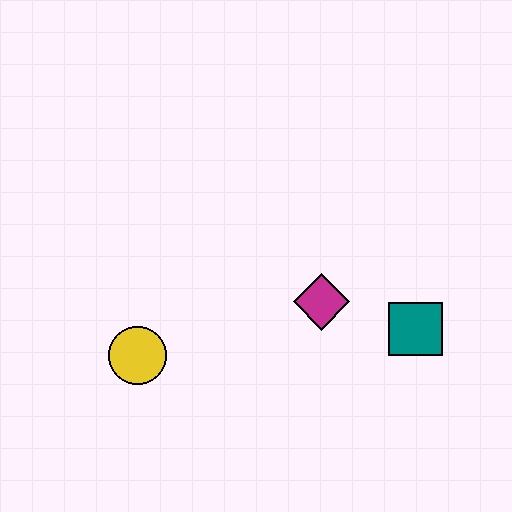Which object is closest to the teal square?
The magenta diamond is closest to the teal square.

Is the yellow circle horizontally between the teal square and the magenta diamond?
No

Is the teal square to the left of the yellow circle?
No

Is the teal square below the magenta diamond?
Yes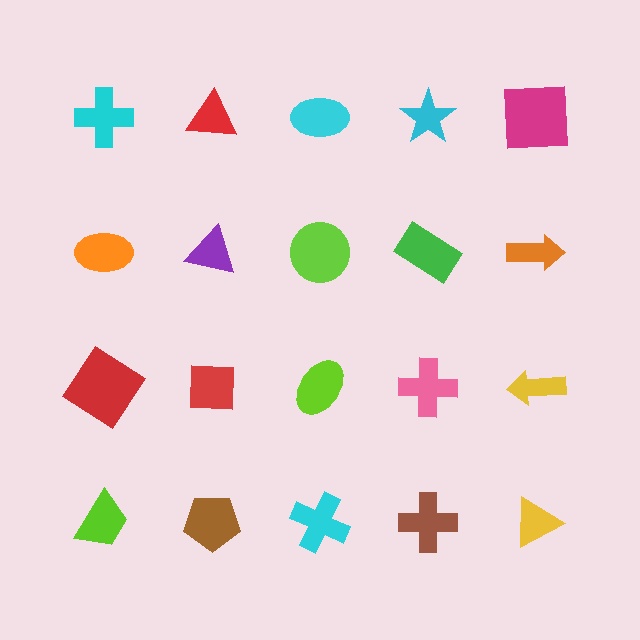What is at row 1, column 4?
A cyan star.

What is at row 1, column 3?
A cyan ellipse.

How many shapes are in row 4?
5 shapes.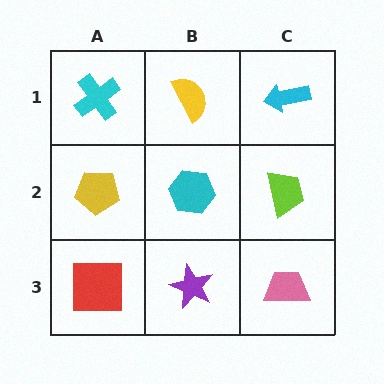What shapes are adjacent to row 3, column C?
A lime trapezoid (row 2, column C), a purple star (row 3, column B).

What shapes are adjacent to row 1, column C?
A lime trapezoid (row 2, column C), a yellow semicircle (row 1, column B).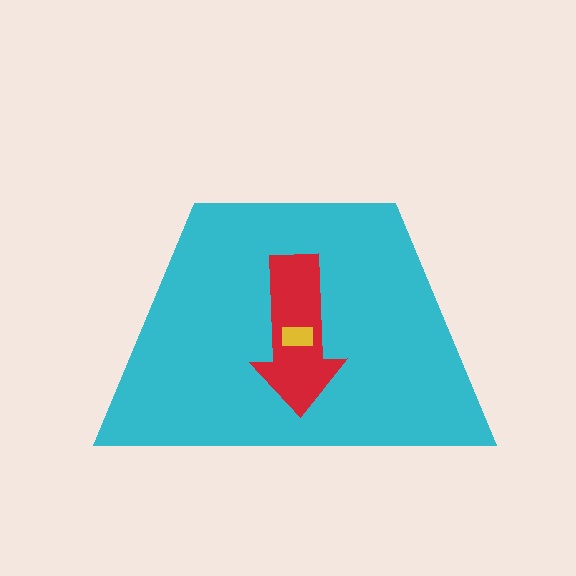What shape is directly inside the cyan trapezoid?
The red arrow.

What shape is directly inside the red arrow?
The yellow rectangle.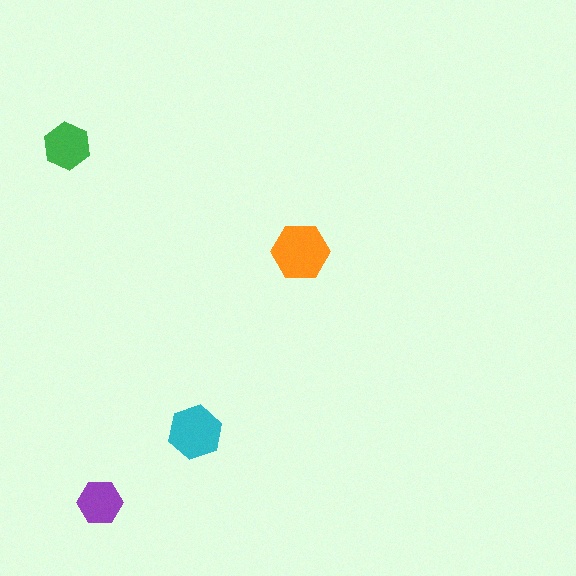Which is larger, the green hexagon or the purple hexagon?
The green one.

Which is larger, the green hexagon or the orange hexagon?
The orange one.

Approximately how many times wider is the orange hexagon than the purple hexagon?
About 1.5 times wider.